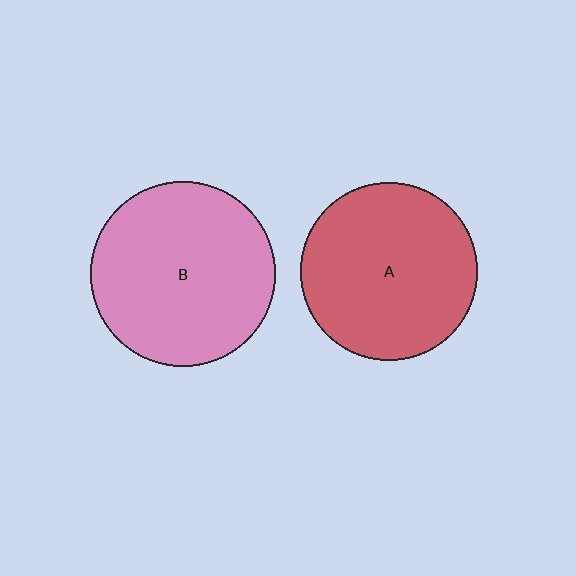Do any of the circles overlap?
No, none of the circles overlap.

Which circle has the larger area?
Circle B (pink).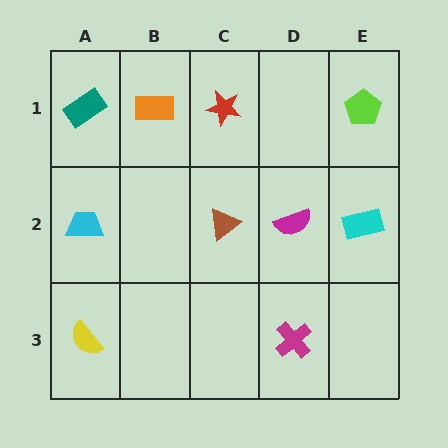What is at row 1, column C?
A red star.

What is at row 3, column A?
A yellow semicircle.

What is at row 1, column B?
An orange rectangle.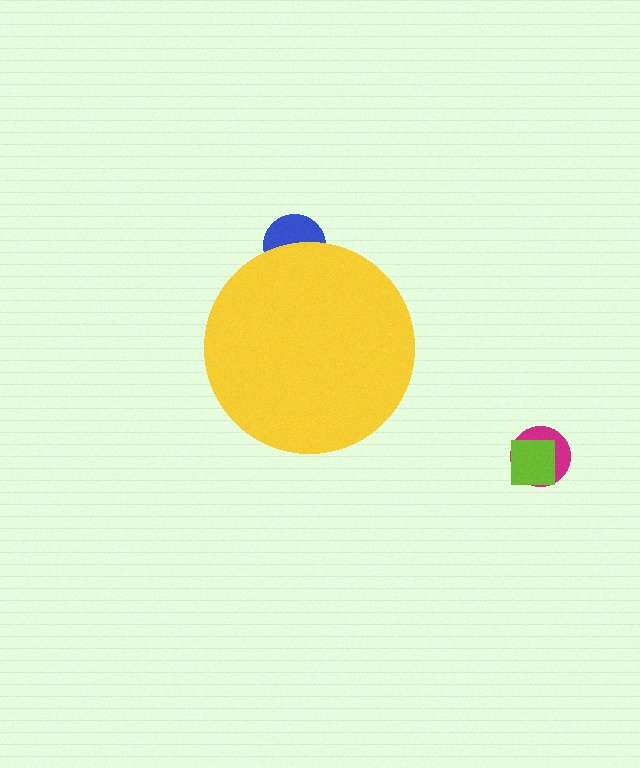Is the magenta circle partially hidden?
No, the magenta circle is fully visible.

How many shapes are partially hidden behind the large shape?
1 shape is partially hidden.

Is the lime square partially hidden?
No, the lime square is fully visible.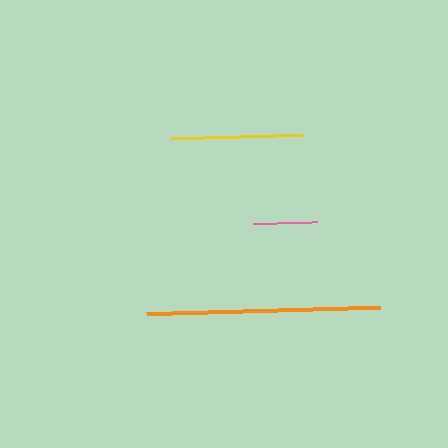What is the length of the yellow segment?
The yellow segment is approximately 132 pixels long.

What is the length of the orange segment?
The orange segment is approximately 234 pixels long.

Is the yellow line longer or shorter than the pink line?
The yellow line is longer than the pink line.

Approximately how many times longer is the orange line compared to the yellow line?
The orange line is approximately 1.8 times the length of the yellow line.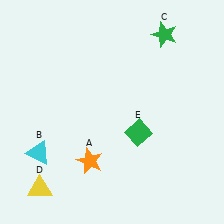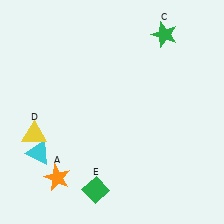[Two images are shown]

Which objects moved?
The objects that moved are: the orange star (A), the yellow triangle (D), the green diamond (E).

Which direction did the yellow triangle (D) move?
The yellow triangle (D) moved up.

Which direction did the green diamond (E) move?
The green diamond (E) moved down.